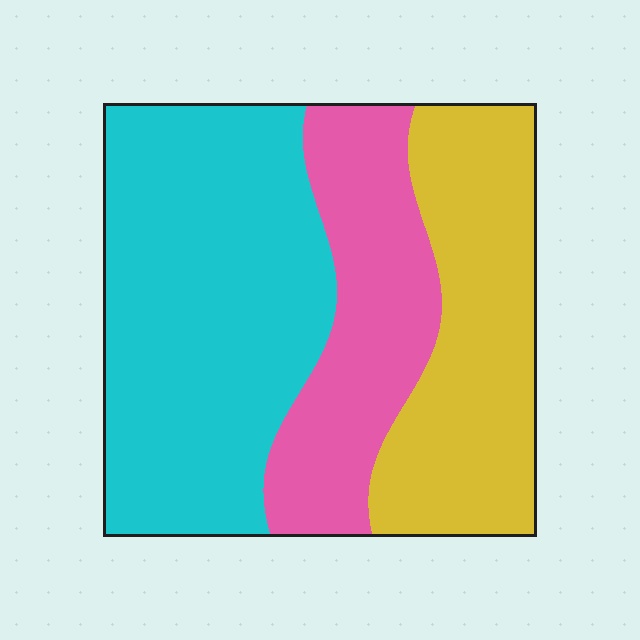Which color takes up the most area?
Cyan, at roughly 45%.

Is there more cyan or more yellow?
Cyan.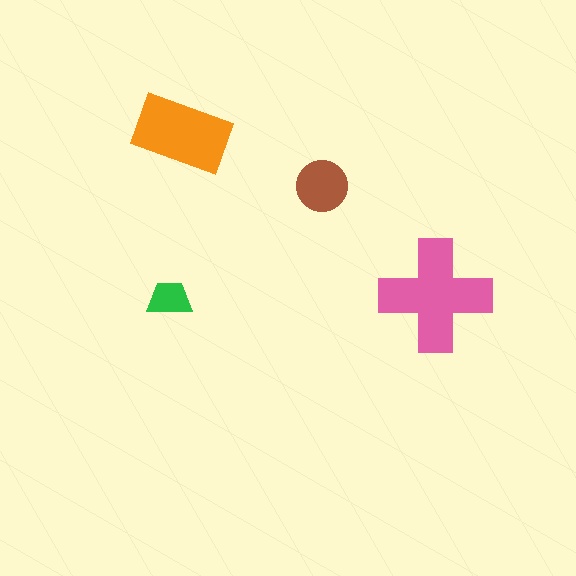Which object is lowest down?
The green trapezoid is bottommost.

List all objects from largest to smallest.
The pink cross, the orange rectangle, the brown circle, the green trapezoid.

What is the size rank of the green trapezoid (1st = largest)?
4th.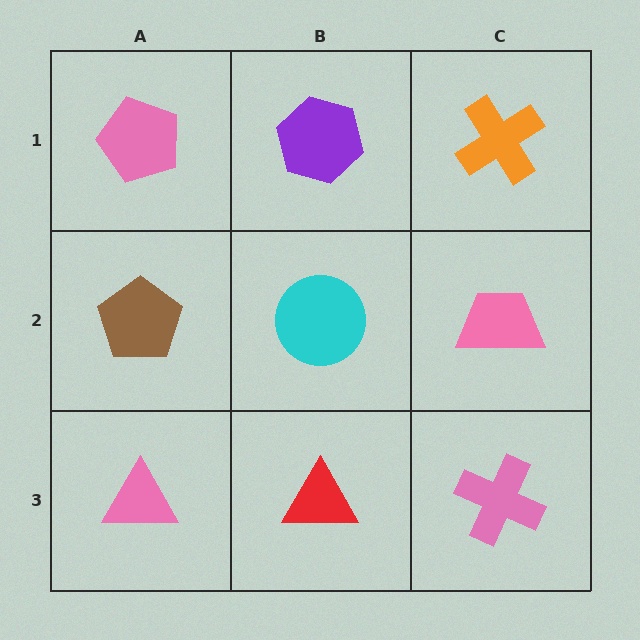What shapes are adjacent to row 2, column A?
A pink pentagon (row 1, column A), a pink triangle (row 3, column A), a cyan circle (row 2, column B).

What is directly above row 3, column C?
A pink trapezoid.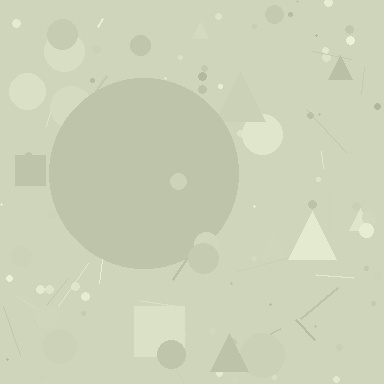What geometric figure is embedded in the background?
A circle is embedded in the background.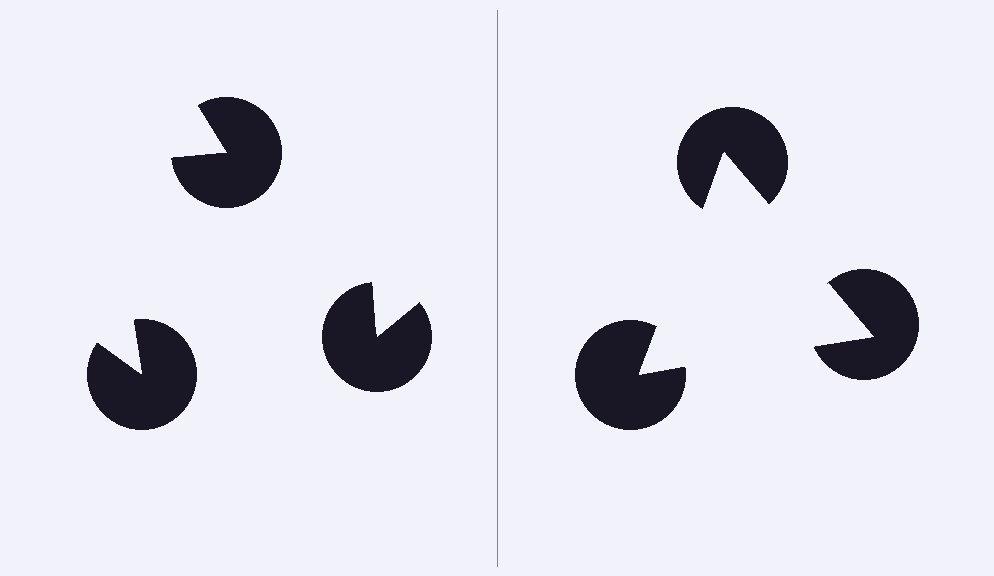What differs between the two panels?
The pac-man discs are positioned identically on both sides; only the wedge orientations differ. On the right they align to a triangle; on the left they are misaligned.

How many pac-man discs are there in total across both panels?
6 — 3 on each side.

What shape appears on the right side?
An illusory triangle.